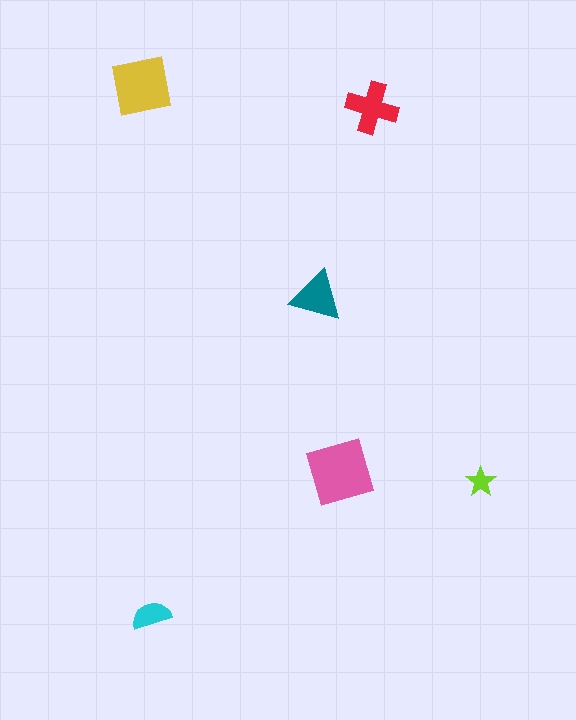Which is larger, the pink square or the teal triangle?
The pink square.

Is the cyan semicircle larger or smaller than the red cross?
Smaller.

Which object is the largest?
The pink square.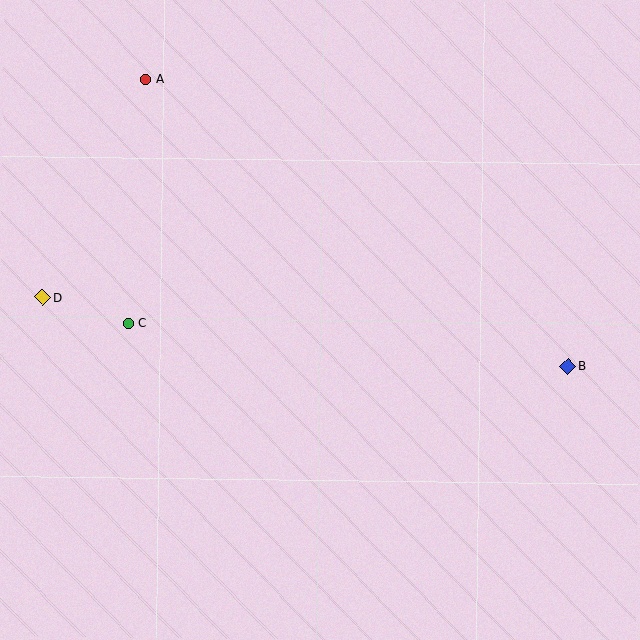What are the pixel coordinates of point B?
Point B is at (568, 366).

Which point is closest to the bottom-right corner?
Point B is closest to the bottom-right corner.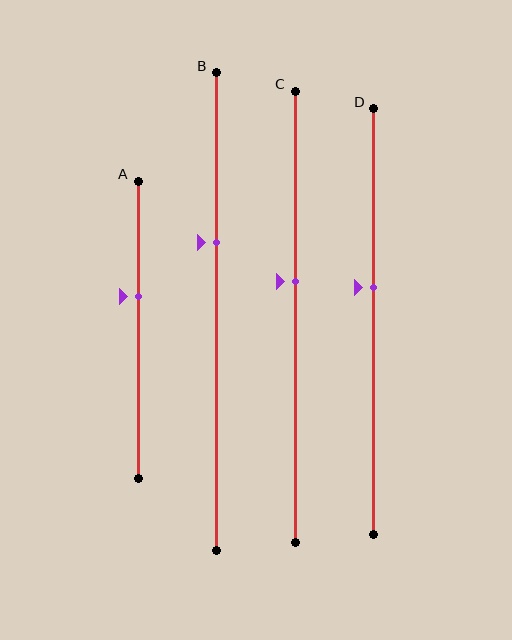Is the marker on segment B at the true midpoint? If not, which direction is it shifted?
No, the marker on segment B is shifted upward by about 14% of the segment length.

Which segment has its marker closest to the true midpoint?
Segment C has its marker closest to the true midpoint.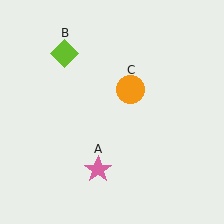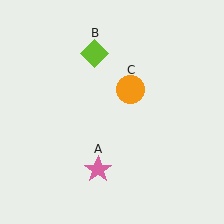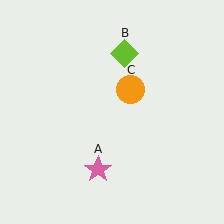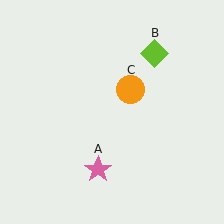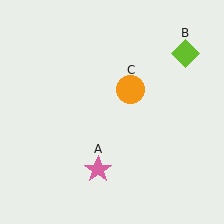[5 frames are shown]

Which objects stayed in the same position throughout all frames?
Pink star (object A) and orange circle (object C) remained stationary.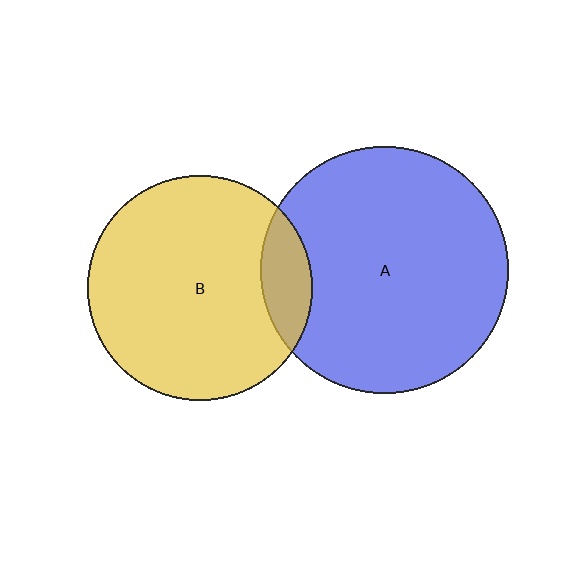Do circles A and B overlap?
Yes.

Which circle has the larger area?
Circle A (blue).